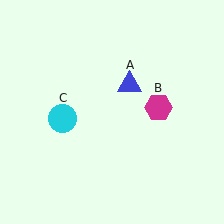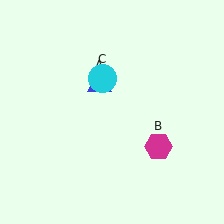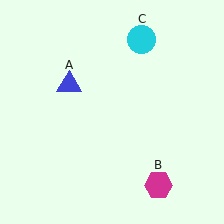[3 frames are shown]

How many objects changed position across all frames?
3 objects changed position: blue triangle (object A), magenta hexagon (object B), cyan circle (object C).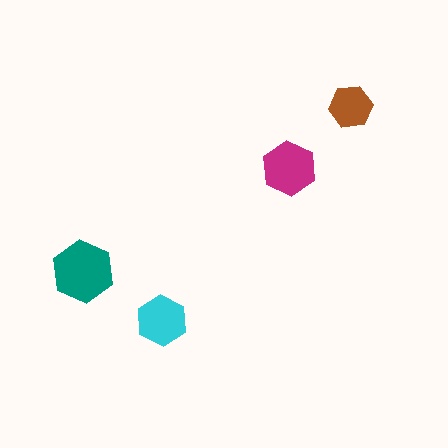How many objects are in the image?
There are 4 objects in the image.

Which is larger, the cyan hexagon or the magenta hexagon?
The magenta one.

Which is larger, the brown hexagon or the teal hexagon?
The teal one.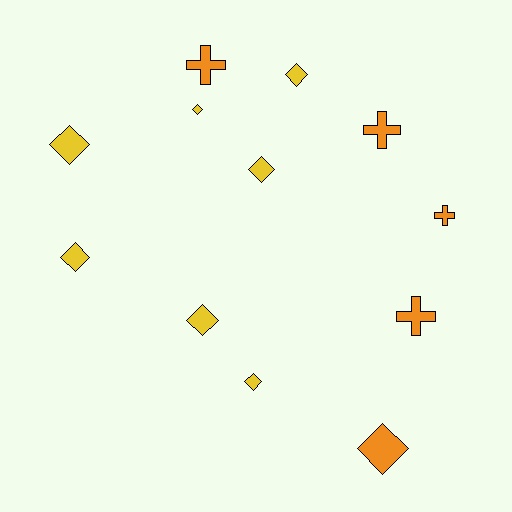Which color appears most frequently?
Yellow, with 7 objects.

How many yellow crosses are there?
There are no yellow crosses.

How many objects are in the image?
There are 12 objects.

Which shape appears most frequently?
Diamond, with 8 objects.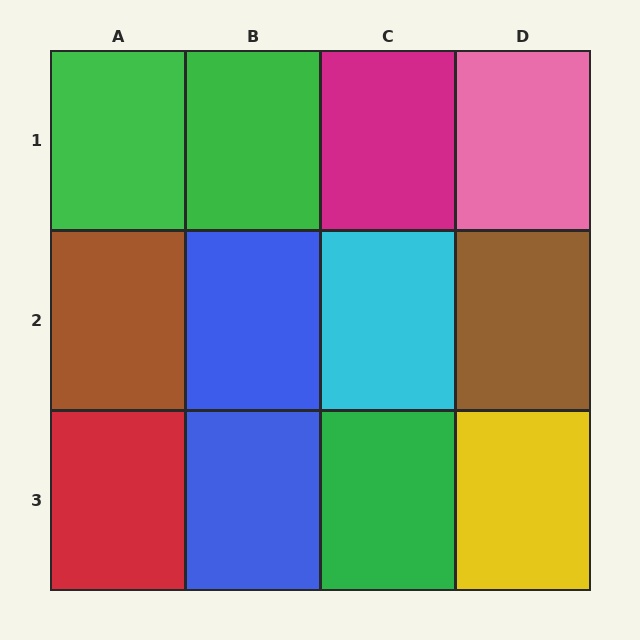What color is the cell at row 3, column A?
Red.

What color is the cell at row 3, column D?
Yellow.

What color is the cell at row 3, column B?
Blue.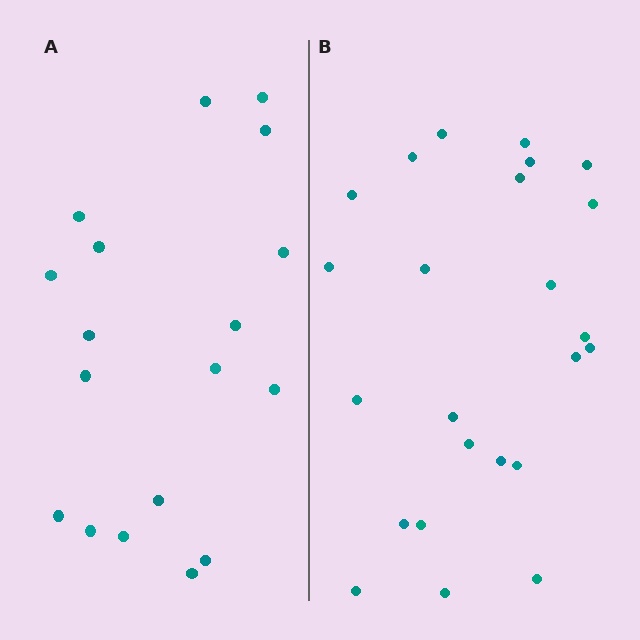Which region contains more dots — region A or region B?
Region B (the right region) has more dots.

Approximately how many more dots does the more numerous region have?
Region B has about 6 more dots than region A.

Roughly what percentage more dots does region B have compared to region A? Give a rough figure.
About 35% more.